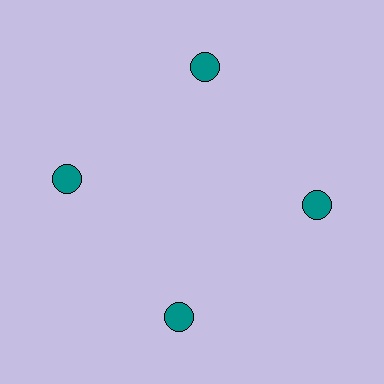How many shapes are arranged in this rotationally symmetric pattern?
There are 4 shapes, arranged in 4 groups of 1.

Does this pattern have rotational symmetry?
Yes, this pattern has 4-fold rotational symmetry. It looks the same after rotating 90 degrees around the center.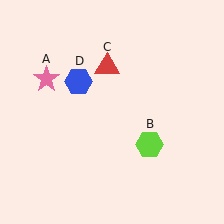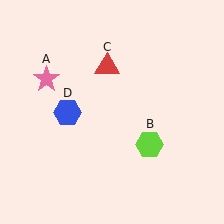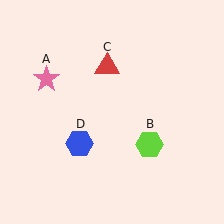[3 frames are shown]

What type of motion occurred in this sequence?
The blue hexagon (object D) rotated counterclockwise around the center of the scene.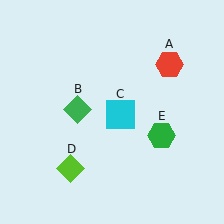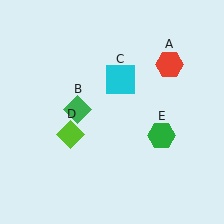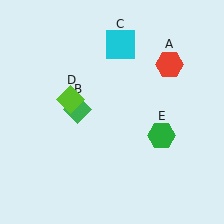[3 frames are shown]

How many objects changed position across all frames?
2 objects changed position: cyan square (object C), lime diamond (object D).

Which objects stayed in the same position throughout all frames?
Red hexagon (object A) and green diamond (object B) and green hexagon (object E) remained stationary.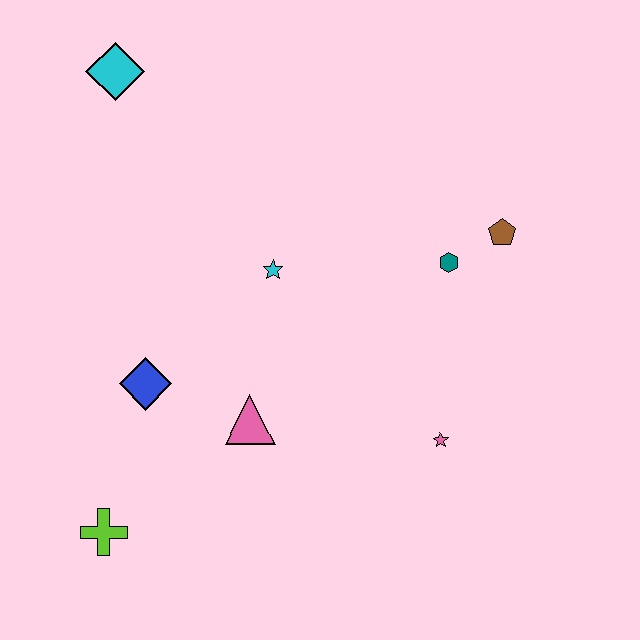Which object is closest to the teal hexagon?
The brown pentagon is closest to the teal hexagon.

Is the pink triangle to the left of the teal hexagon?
Yes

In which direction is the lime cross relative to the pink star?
The lime cross is to the left of the pink star.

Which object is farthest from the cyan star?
The lime cross is farthest from the cyan star.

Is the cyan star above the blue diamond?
Yes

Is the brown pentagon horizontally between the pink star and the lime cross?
No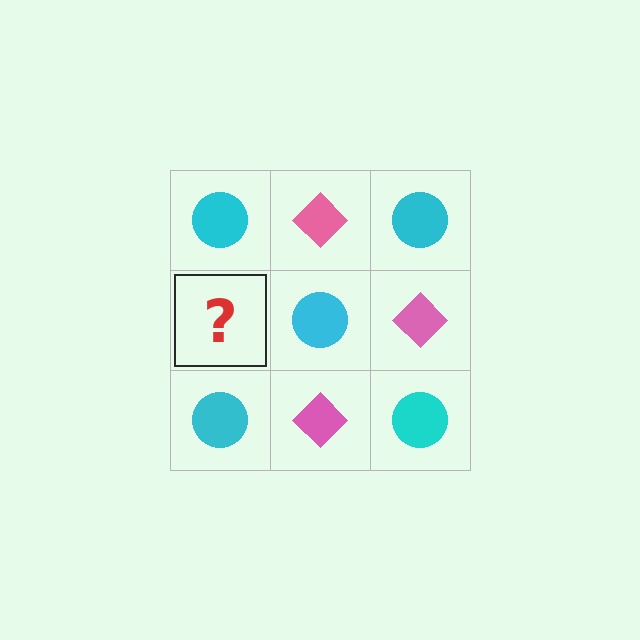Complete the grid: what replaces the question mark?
The question mark should be replaced with a pink diamond.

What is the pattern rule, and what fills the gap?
The rule is that it alternates cyan circle and pink diamond in a checkerboard pattern. The gap should be filled with a pink diamond.